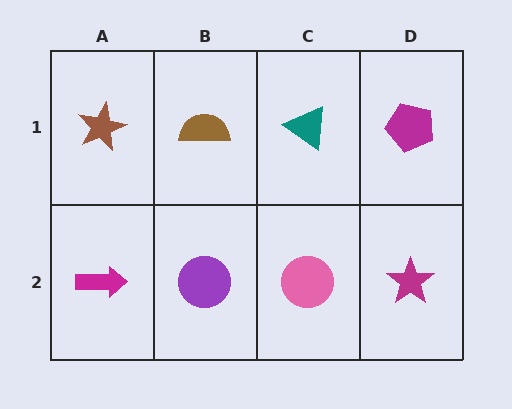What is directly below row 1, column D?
A magenta star.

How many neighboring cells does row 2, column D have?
2.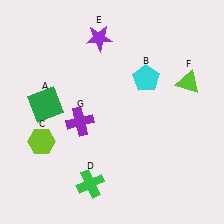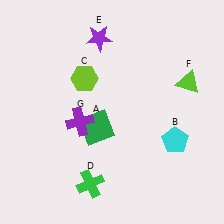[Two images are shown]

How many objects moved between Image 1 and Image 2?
3 objects moved between the two images.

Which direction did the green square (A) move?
The green square (A) moved right.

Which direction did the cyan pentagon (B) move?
The cyan pentagon (B) moved down.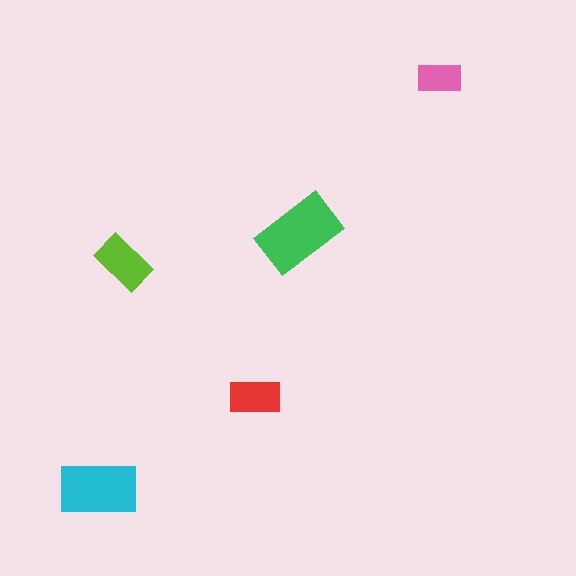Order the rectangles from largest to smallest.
the green one, the cyan one, the lime one, the red one, the pink one.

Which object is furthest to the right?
The pink rectangle is rightmost.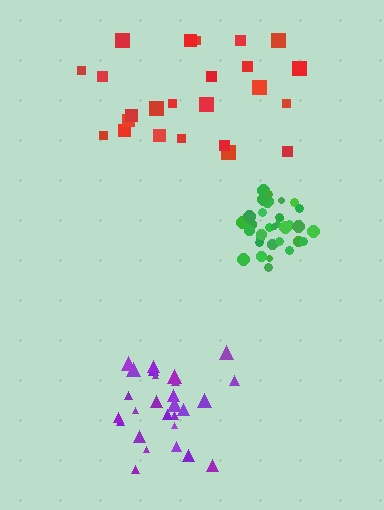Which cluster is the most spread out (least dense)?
Red.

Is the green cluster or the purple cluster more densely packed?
Green.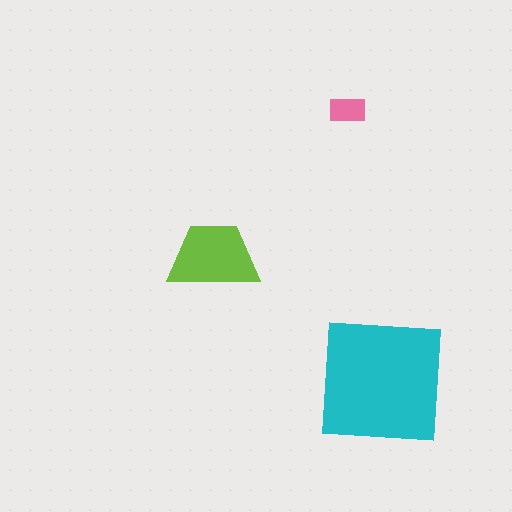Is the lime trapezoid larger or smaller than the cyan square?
Smaller.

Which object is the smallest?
The pink rectangle.